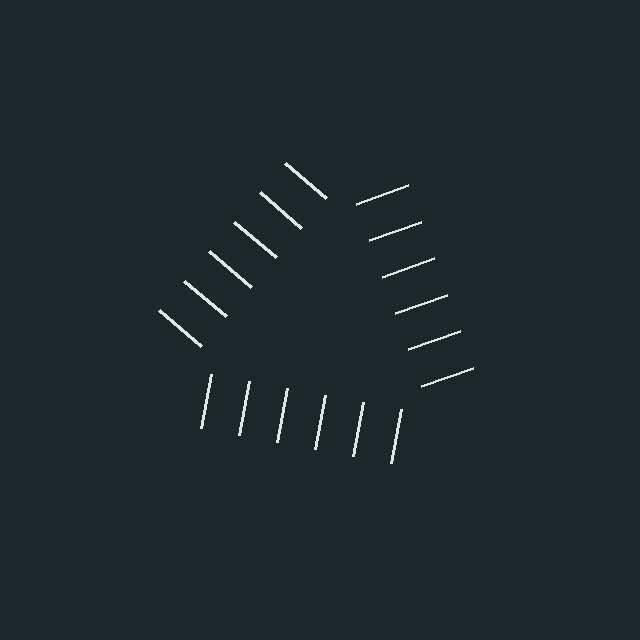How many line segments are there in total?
18 — 6 along each of the 3 edges.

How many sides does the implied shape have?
3 sides — the line-ends trace a triangle.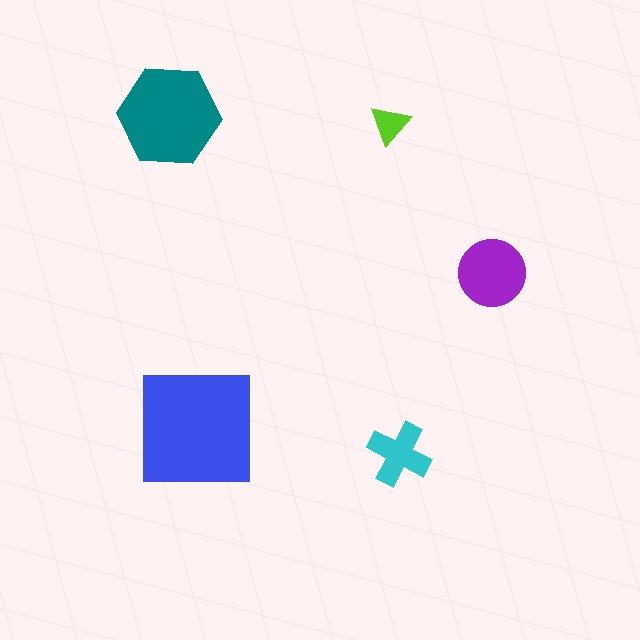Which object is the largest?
The blue square.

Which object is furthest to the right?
The purple circle is rightmost.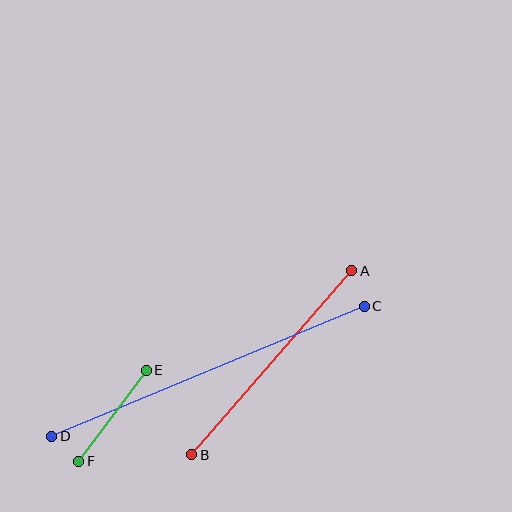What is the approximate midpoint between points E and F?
The midpoint is at approximately (112, 416) pixels.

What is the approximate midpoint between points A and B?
The midpoint is at approximately (272, 363) pixels.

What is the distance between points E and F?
The distance is approximately 113 pixels.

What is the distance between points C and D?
The distance is approximately 338 pixels.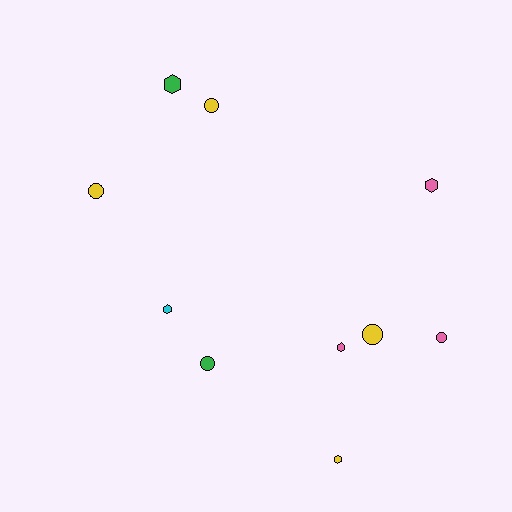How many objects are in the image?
There are 10 objects.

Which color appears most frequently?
Yellow, with 4 objects.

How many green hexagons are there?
There is 1 green hexagon.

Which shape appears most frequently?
Hexagon, with 5 objects.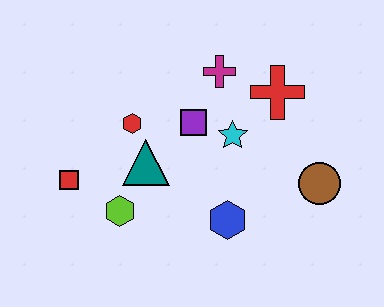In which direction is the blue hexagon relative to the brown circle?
The blue hexagon is to the left of the brown circle.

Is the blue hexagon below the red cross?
Yes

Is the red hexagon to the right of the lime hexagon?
Yes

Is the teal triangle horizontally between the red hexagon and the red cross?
Yes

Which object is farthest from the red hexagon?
The brown circle is farthest from the red hexagon.